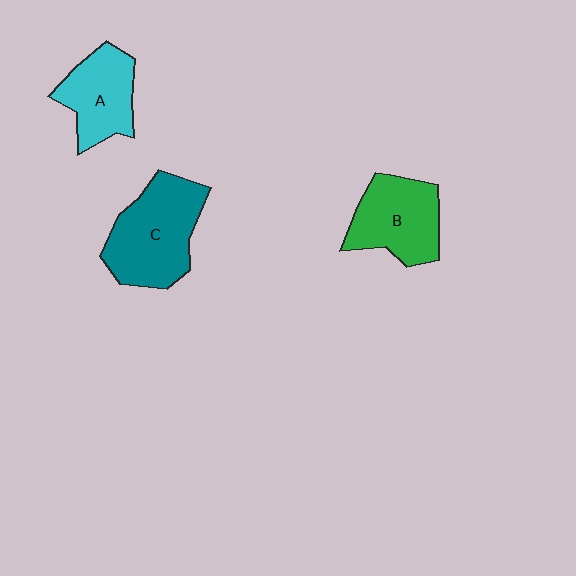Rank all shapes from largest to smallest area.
From largest to smallest: C (teal), B (green), A (cyan).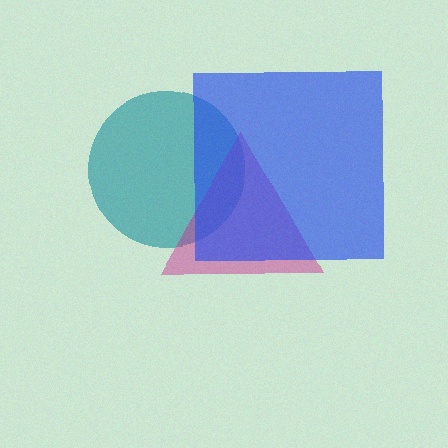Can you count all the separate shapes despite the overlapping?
Yes, there are 3 separate shapes.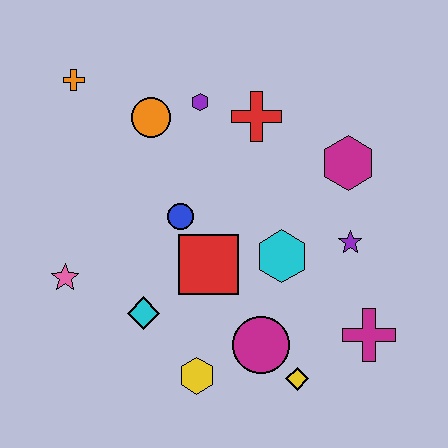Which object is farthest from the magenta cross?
The orange cross is farthest from the magenta cross.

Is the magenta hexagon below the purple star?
No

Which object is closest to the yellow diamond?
The magenta circle is closest to the yellow diamond.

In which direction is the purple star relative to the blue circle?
The purple star is to the right of the blue circle.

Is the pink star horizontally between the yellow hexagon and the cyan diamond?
No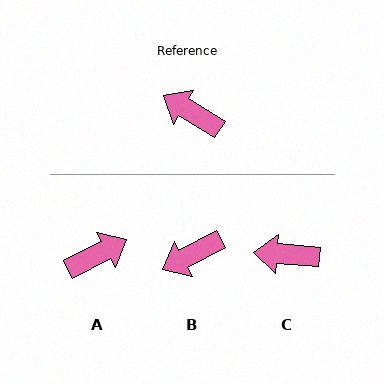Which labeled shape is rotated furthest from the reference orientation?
A, about 121 degrees away.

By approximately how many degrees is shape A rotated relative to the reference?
Approximately 121 degrees clockwise.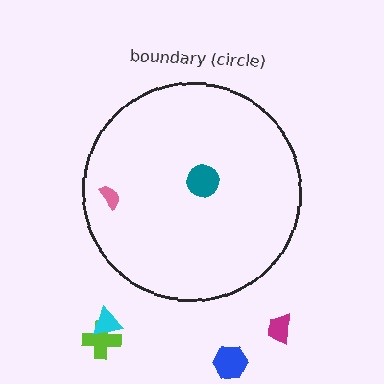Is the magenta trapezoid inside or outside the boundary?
Outside.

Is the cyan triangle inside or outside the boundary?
Outside.